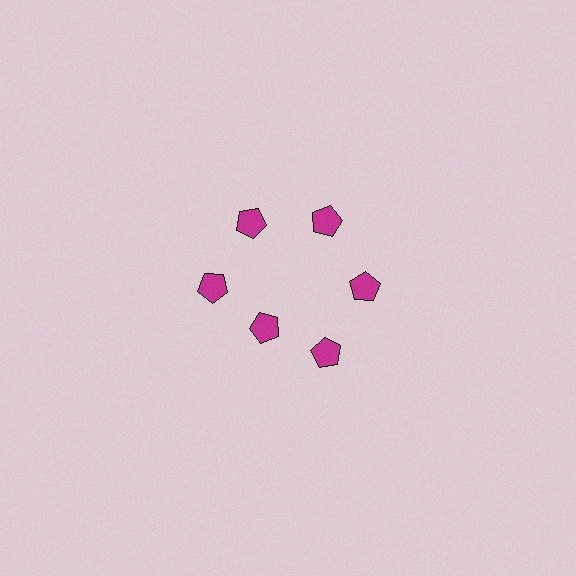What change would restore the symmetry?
The symmetry would be restored by moving it outward, back onto the ring so that all 6 pentagons sit at equal angles and equal distance from the center.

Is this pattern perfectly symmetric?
No. The 6 magenta pentagons are arranged in a ring, but one element near the 7 o'clock position is pulled inward toward the center, breaking the 6-fold rotational symmetry.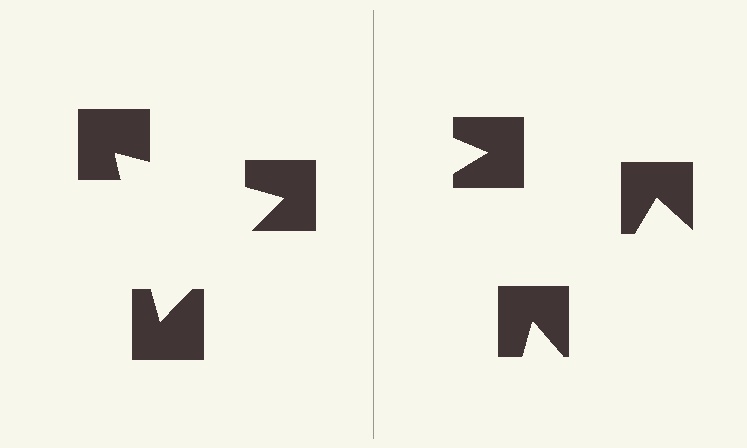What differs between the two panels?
The notched squares are positioned identically on both sides; only the wedge orientations differ. On the left they align to a triangle; on the right they are misaligned.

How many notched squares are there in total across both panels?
6 — 3 on each side.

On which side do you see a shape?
An illusory triangle appears on the left side. On the right side the wedge cuts are rotated, so no coherent shape forms.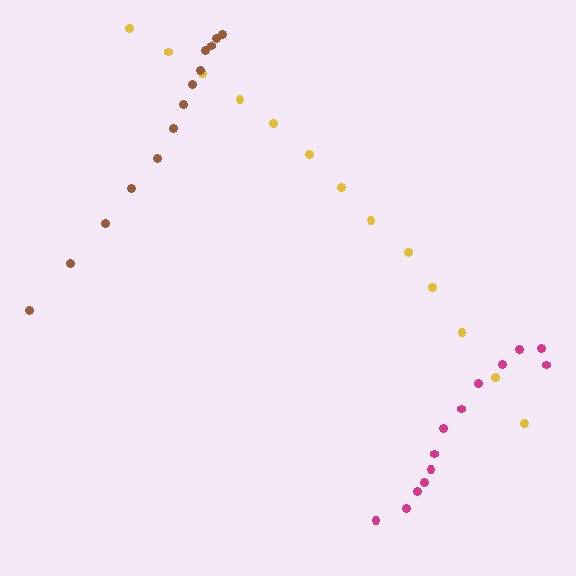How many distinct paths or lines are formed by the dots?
There are 3 distinct paths.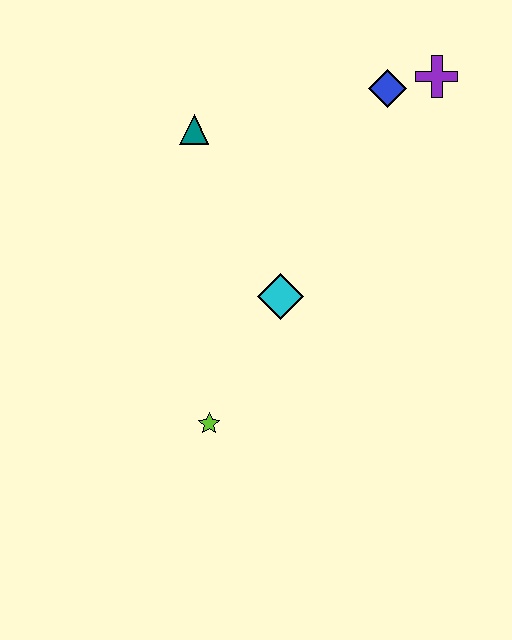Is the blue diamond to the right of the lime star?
Yes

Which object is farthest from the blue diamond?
The lime star is farthest from the blue diamond.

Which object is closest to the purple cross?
The blue diamond is closest to the purple cross.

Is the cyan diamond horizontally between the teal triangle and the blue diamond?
Yes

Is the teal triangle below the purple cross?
Yes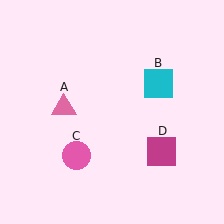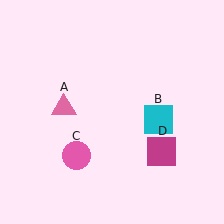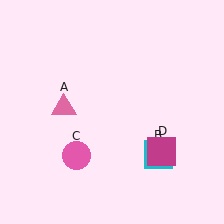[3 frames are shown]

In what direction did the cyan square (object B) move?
The cyan square (object B) moved down.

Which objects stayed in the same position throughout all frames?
Pink triangle (object A) and pink circle (object C) and magenta square (object D) remained stationary.